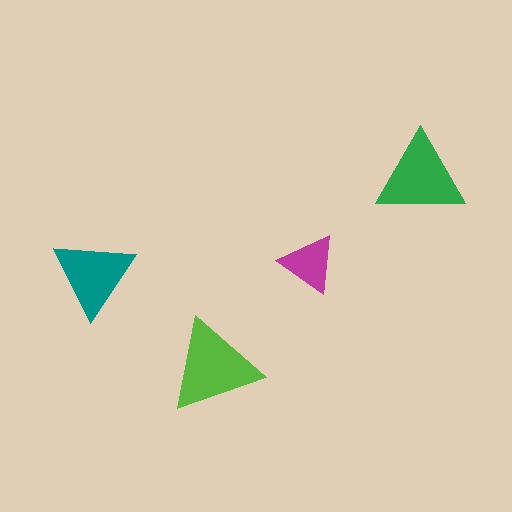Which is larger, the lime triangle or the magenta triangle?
The lime one.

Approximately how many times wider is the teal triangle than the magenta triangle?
About 1.5 times wider.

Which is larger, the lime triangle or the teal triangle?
The lime one.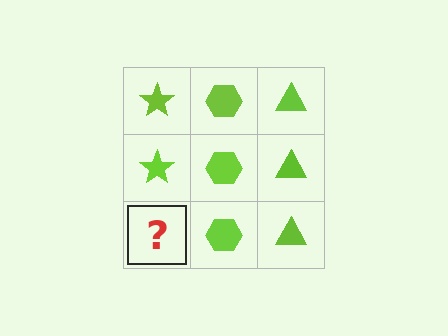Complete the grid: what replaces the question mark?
The question mark should be replaced with a lime star.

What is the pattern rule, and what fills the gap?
The rule is that each column has a consistent shape. The gap should be filled with a lime star.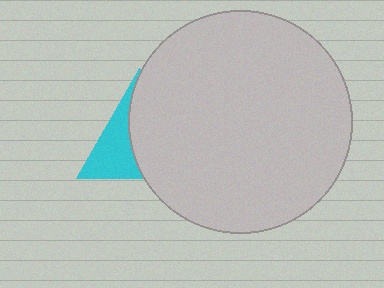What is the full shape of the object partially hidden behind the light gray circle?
The partially hidden object is a cyan triangle.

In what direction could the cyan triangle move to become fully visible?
The cyan triangle could move left. That would shift it out from behind the light gray circle entirely.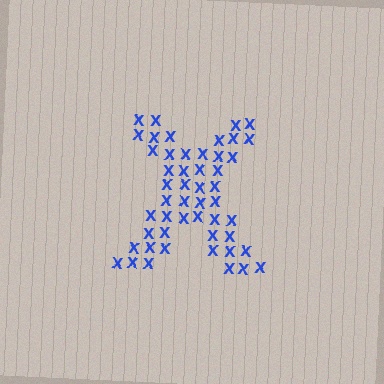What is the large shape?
The large shape is the letter X.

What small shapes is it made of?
It is made of small letter X's.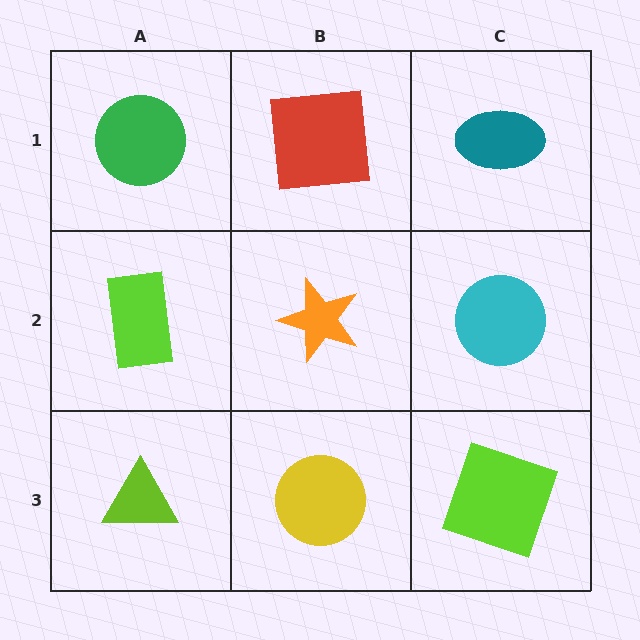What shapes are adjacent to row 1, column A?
A lime rectangle (row 2, column A), a red square (row 1, column B).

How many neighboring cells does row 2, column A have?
3.